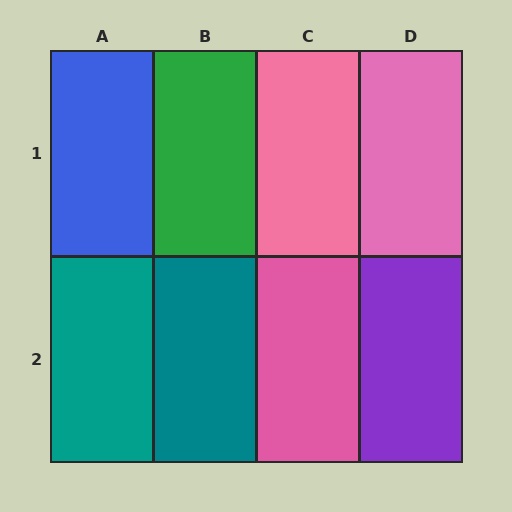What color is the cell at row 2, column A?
Teal.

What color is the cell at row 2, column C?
Pink.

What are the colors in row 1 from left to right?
Blue, green, pink, pink.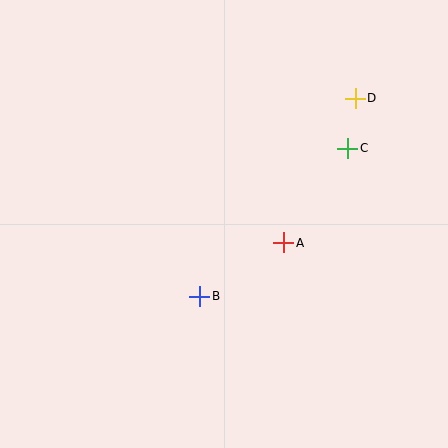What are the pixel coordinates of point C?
Point C is at (348, 148).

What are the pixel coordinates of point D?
Point D is at (355, 98).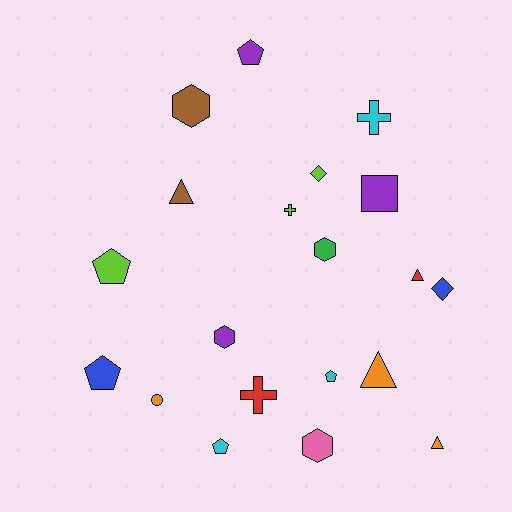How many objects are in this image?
There are 20 objects.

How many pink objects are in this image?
There is 1 pink object.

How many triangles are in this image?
There are 4 triangles.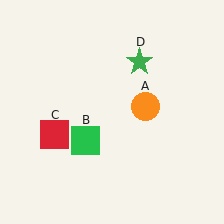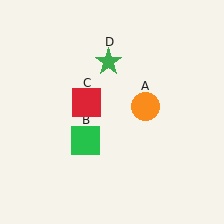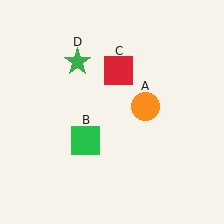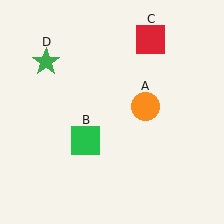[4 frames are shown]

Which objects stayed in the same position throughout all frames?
Orange circle (object A) and green square (object B) remained stationary.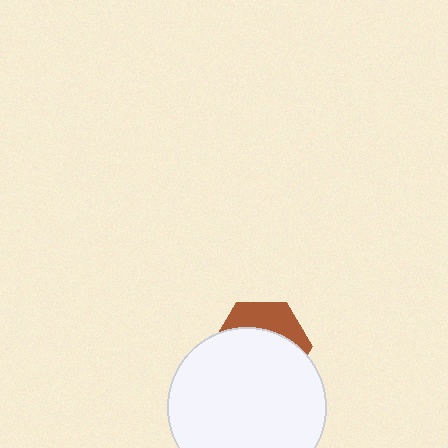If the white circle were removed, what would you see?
You would see the complete brown hexagon.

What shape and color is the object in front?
The object in front is a white circle.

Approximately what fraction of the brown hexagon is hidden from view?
Roughly 68% of the brown hexagon is hidden behind the white circle.